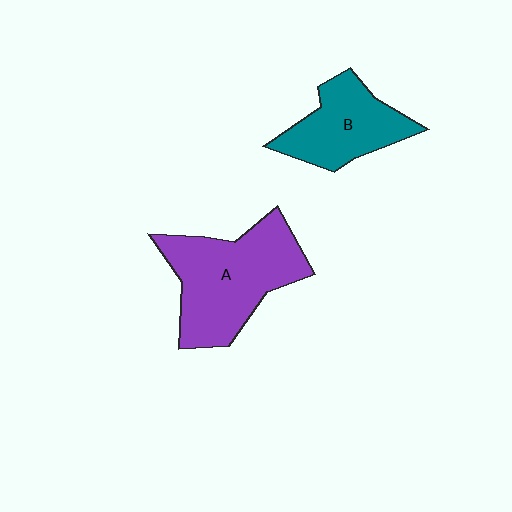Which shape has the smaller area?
Shape B (teal).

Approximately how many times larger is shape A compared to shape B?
Approximately 1.5 times.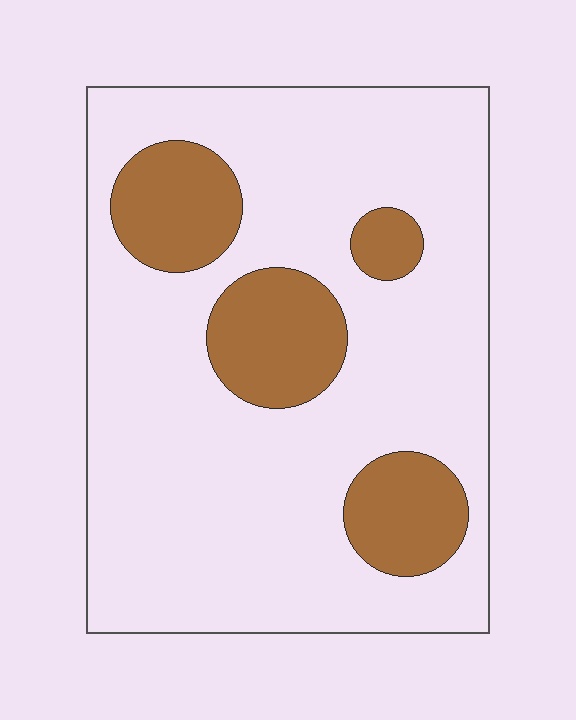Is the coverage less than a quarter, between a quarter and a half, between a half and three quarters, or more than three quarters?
Less than a quarter.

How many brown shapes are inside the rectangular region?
4.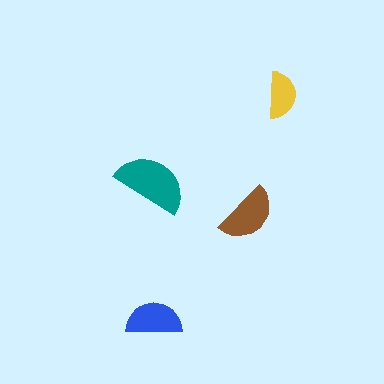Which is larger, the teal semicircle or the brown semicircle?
The teal one.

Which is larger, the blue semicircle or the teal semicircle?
The teal one.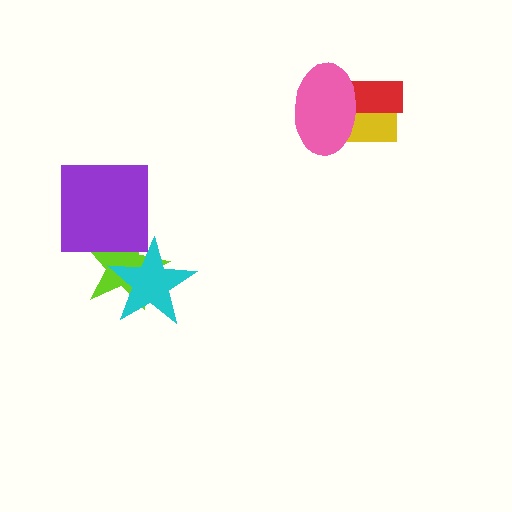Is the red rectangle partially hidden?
Yes, it is partially covered by another shape.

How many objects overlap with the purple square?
1 object overlaps with the purple square.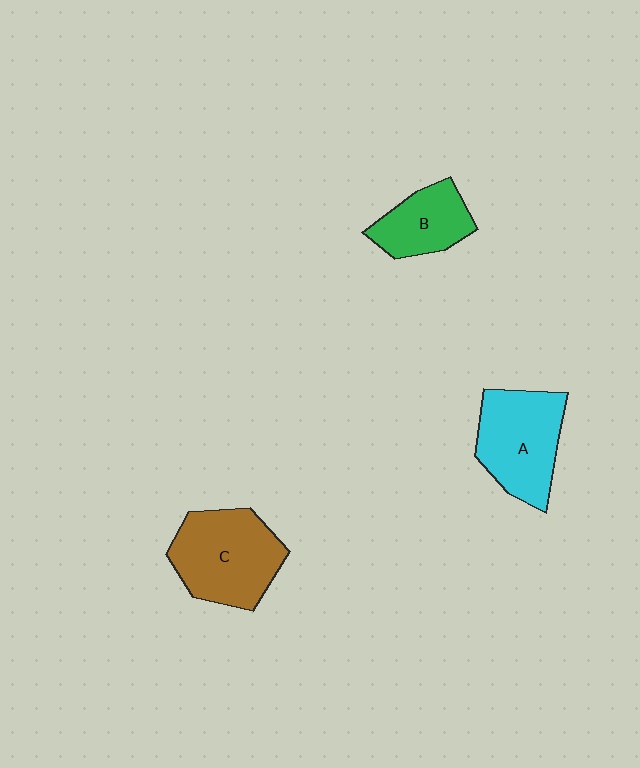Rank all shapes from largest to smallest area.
From largest to smallest: C (brown), A (cyan), B (green).